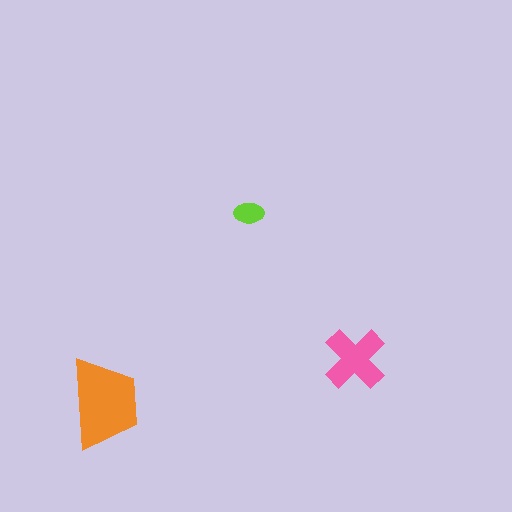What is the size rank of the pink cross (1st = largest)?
2nd.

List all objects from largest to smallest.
The orange trapezoid, the pink cross, the lime ellipse.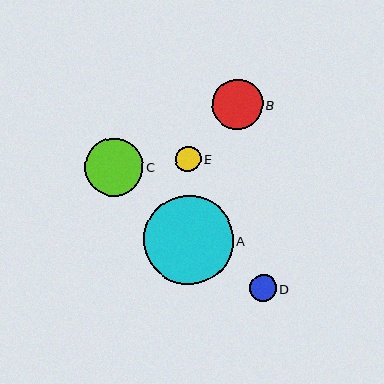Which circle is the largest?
Circle A is the largest with a size of approximately 90 pixels.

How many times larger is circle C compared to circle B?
Circle C is approximately 1.2 times the size of circle B.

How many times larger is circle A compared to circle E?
Circle A is approximately 3.5 times the size of circle E.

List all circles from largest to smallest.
From largest to smallest: A, C, B, D, E.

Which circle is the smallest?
Circle E is the smallest with a size of approximately 25 pixels.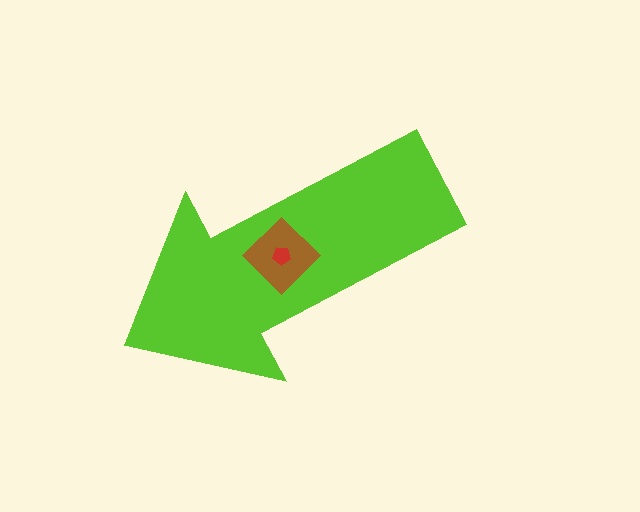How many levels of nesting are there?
3.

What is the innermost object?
The red pentagon.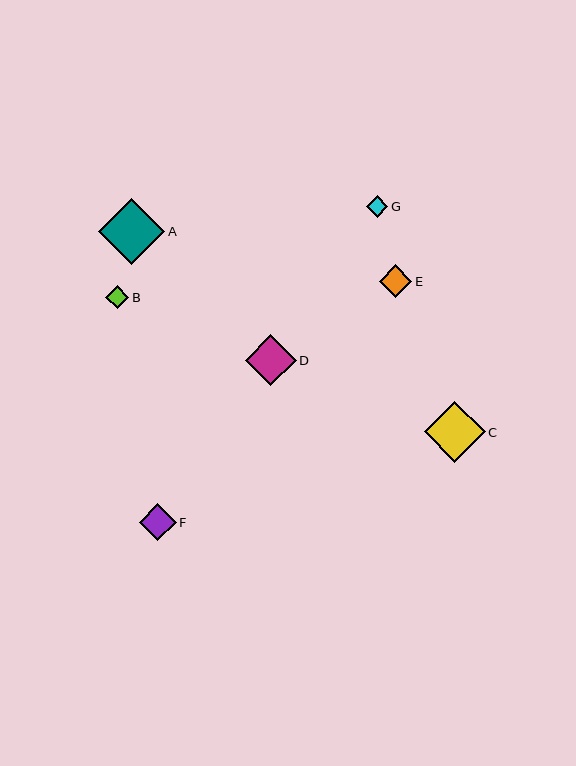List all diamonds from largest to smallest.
From largest to smallest: A, C, D, F, E, B, G.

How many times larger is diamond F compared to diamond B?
Diamond F is approximately 1.6 times the size of diamond B.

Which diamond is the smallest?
Diamond G is the smallest with a size of approximately 22 pixels.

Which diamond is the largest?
Diamond A is the largest with a size of approximately 66 pixels.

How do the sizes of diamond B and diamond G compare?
Diamond B and diamond G are approximately the same size.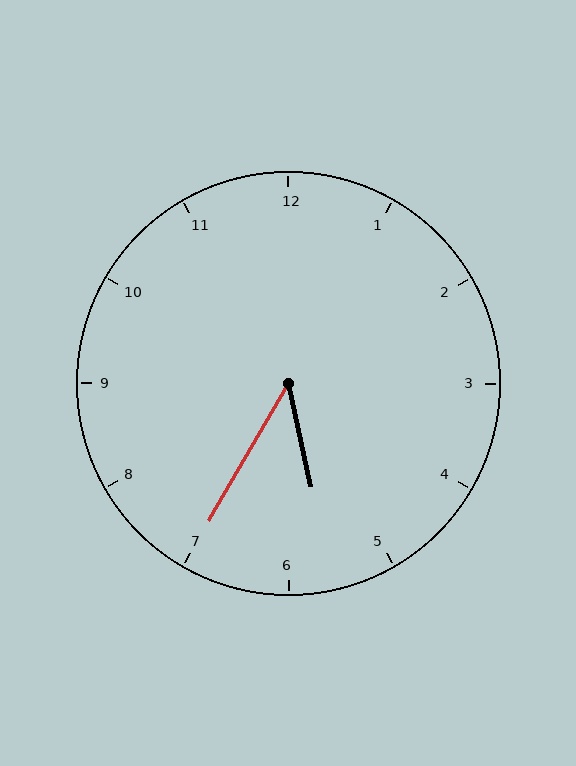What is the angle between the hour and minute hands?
Approximately 42 degrees.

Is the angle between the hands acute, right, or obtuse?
It is acute.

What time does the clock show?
5:35.